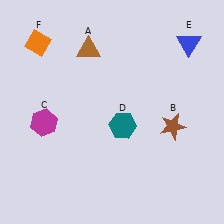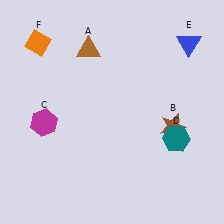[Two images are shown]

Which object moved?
The teal hexagon (D) moved right.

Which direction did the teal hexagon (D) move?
The teal hexagon (D) moved right.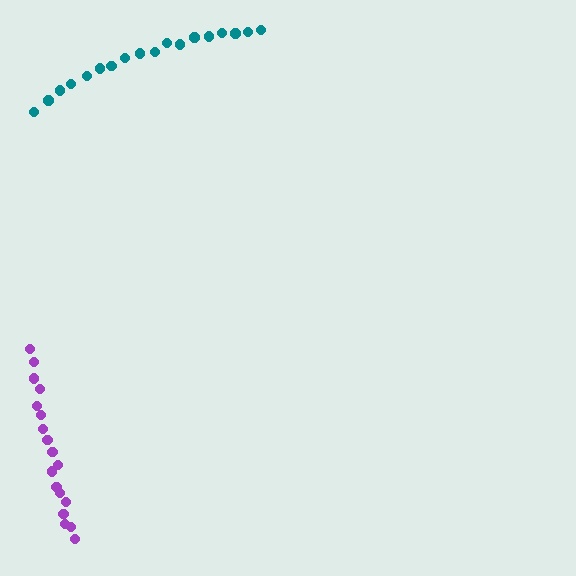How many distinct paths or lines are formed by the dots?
There are 2 distinct paths.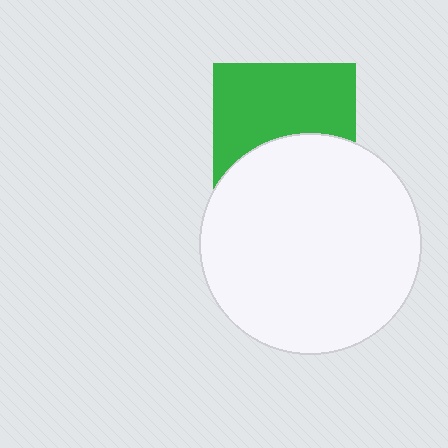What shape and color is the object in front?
The object in front is a white circle.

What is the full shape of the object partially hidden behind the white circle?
The partially hidden object is a green square.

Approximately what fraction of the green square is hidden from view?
Roughly 42% of the green square is hidden behind the white circle.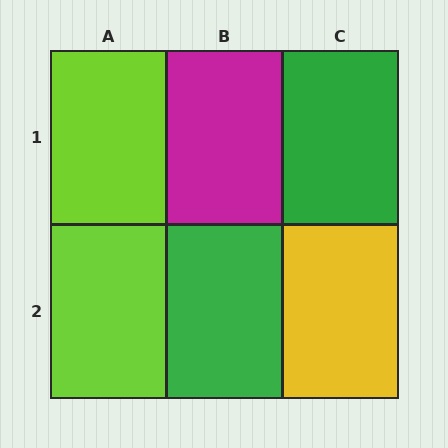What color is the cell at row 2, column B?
Green.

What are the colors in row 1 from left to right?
Lime, magenta, green.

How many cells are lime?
2 cells are lime.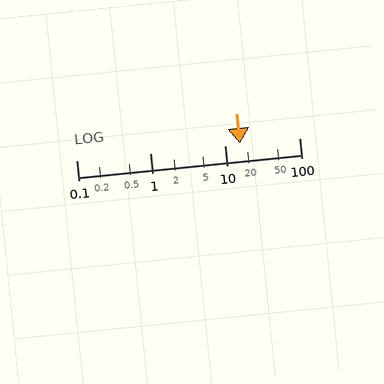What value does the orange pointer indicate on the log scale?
The pointer indicates approximately 16.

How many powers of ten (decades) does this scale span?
The scale spans 3 decades, from 0.1 to 100.